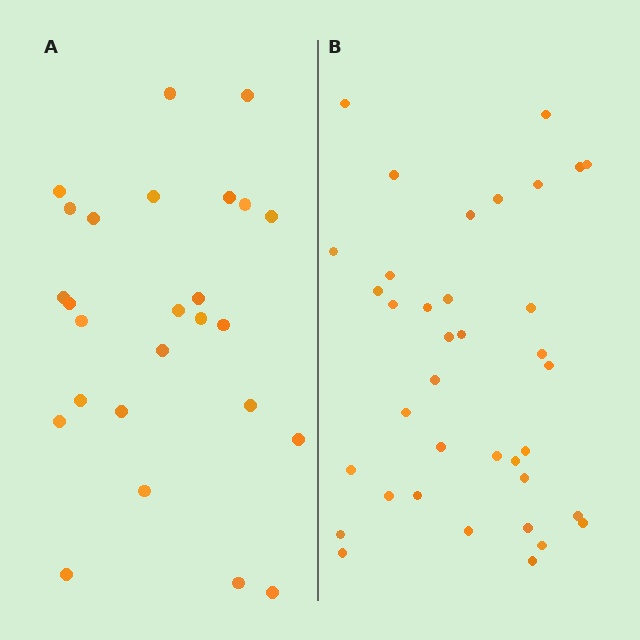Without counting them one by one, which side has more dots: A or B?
Region B (the right region) has more dots.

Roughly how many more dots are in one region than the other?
Region B has roughly 12 or so more dots than region A.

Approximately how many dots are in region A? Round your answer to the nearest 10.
About 30 dots. (The exact count is 26, which rounds to 30.)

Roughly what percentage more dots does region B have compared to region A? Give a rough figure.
About 40% more.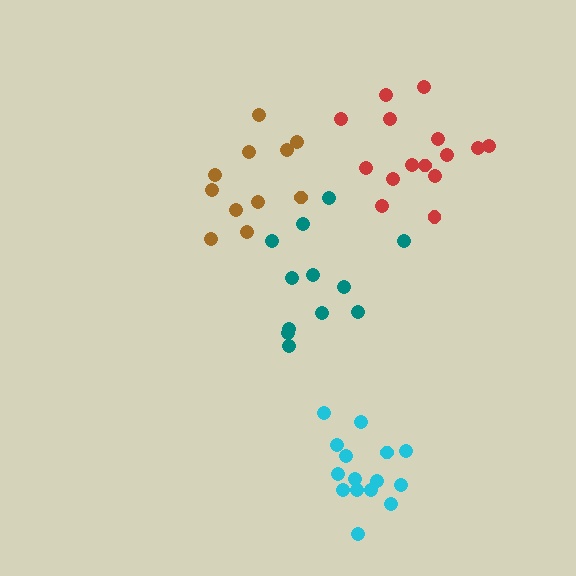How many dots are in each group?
Group 1: 12 dots, Group 2: 11 dots, Group 3: 15 dots, Group 4: 15 dots (53 total).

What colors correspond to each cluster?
The clusters are colored: teal, brown, cyan, red.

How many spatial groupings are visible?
There are 4 spatial groupings.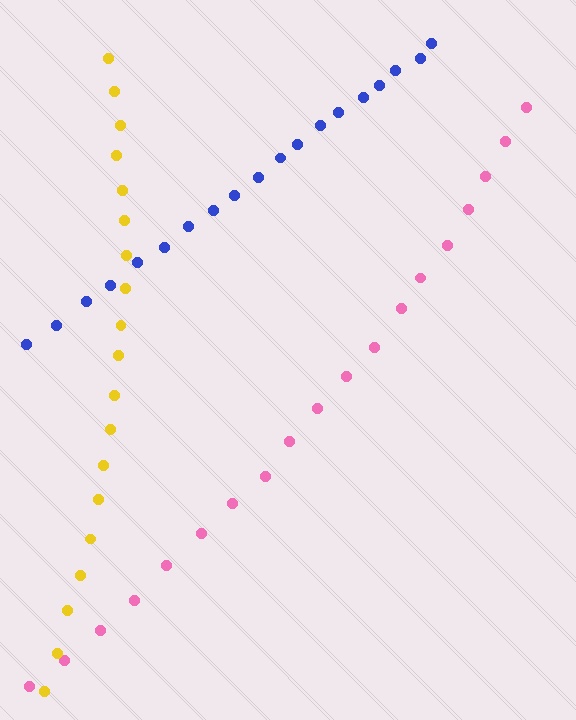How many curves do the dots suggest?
There are 3 distinct paths.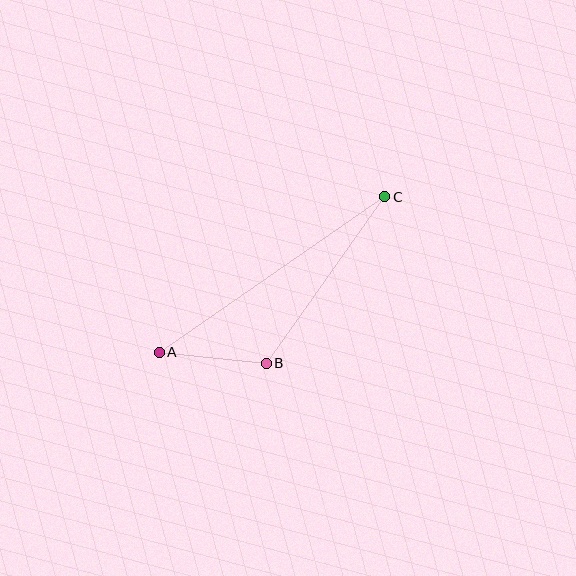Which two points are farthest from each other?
Points A and C are farthest from each other.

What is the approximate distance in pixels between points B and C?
The distance between B and C is approximately 204 pixels.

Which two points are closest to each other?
Points A and B are closest to each other.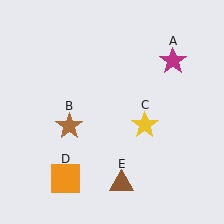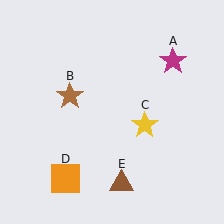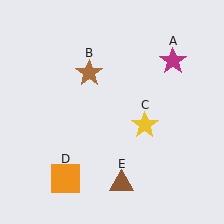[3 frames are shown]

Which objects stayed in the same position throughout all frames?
Magenta star (object A) and yellow star (object C) and orange square (object D) and brown triangle (object E) remained stationary.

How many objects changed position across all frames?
1 object changed position: brown star (object B).